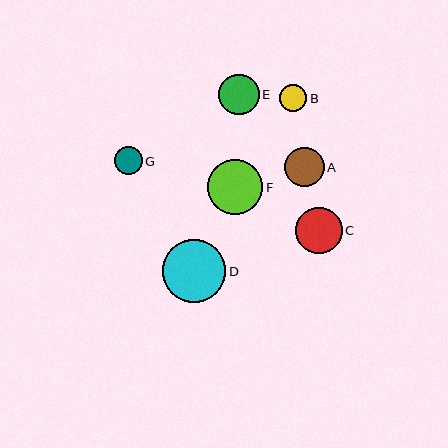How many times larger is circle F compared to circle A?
Circle F is approximately 1.4 times the size of circle A.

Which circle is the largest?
Circle D is the largest with a size of approximately 63 pixels.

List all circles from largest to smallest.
From largest to smallest: D, F, C, E, A, G, B.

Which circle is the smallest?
Circle B is the smallest with a size of approximately 27 pixels.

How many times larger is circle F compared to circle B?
Circle F is approximately 2.0 times the size of circle B.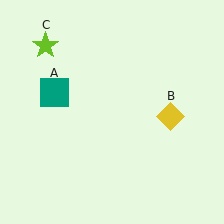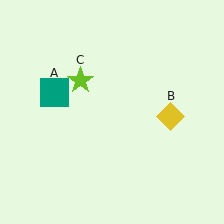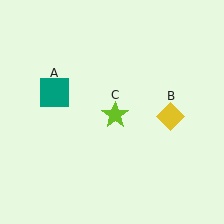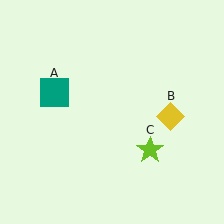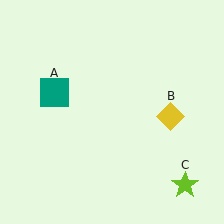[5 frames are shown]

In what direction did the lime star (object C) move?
The lime star (object C) moved down and to the right.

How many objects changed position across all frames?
1 object changed position: lime star (object C).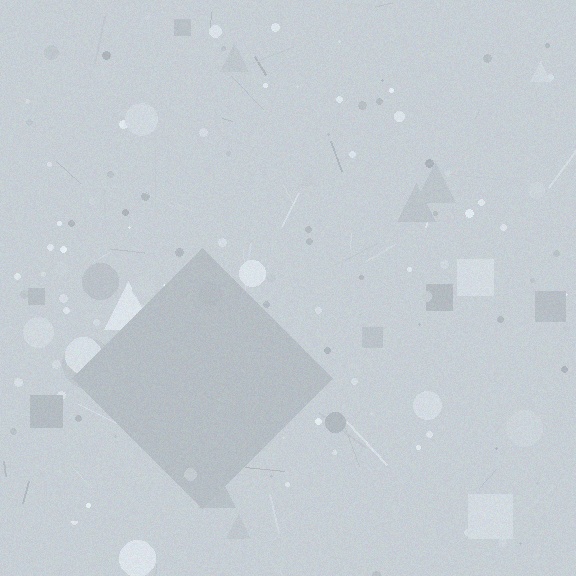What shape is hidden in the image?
A diamond is hidden in the image.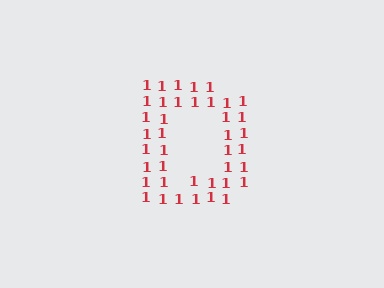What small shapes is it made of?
It is made of small digit 1's.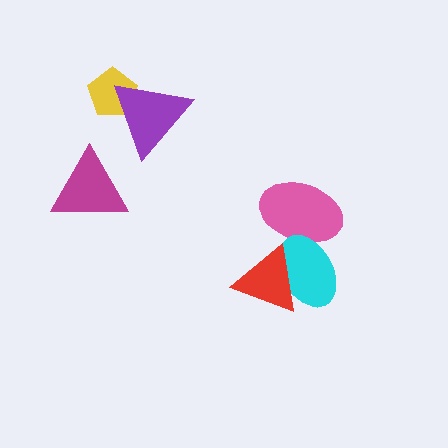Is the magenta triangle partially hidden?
No, no other shape covers it.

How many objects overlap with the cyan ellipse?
2 objects overlap with the cyan ellipse.